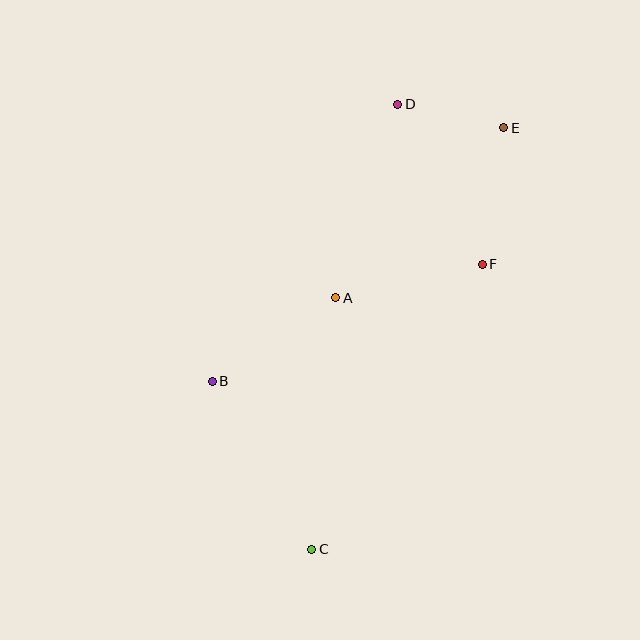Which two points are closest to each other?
Points D and E are closest to each other.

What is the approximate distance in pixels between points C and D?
The distance between C and D is approximately 453 pixels.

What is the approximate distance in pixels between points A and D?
The distance between A and D is approximately 203 pixels.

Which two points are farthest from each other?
Points C and E are farthest from each other.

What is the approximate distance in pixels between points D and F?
The distance between D and F is approximately 181 pixels.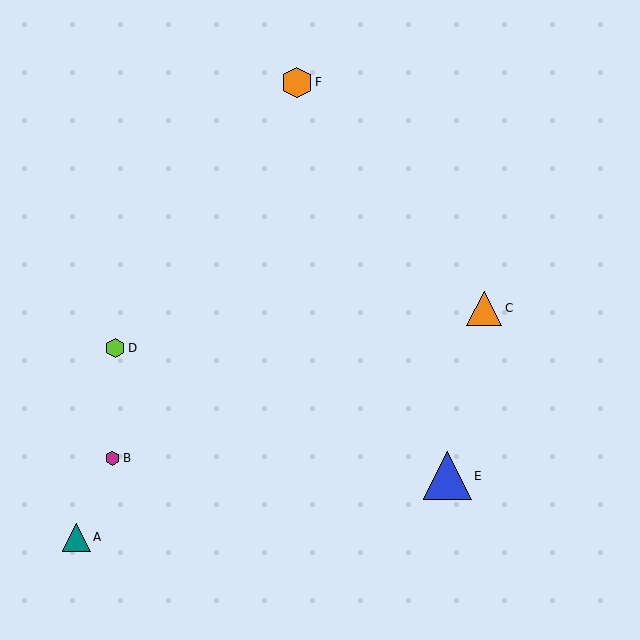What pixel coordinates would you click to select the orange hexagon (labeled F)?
Click at (297, 82) to select the orange hexagon F.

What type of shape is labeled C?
Shape C is an orange triangle.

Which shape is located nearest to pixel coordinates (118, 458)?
The magenta hexagon (labeled B) at (113, 458) is nearest to that location.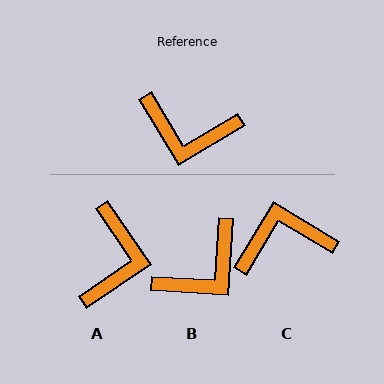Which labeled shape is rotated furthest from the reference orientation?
C, about 152 degrees away.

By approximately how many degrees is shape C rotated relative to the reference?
Approximately 152 degrees clockwise.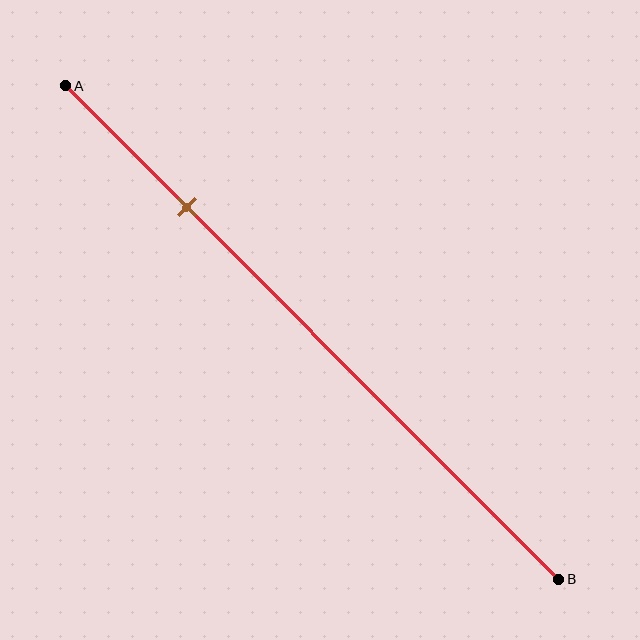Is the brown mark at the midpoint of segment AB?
No, the mark is at about 25% from A, not at the 50% midpoint.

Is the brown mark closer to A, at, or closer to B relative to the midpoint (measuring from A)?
The brown mark is closer to point A than the midpoint of segment AB.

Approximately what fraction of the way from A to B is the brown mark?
The brown mark is approximately 25% of the way from A to B.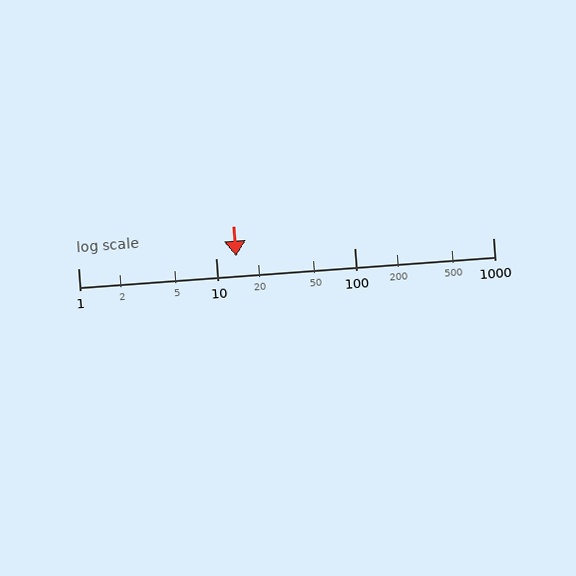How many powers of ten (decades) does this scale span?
The scale spans 3 decades, from 1 to 1000.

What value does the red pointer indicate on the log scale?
The pointer indicates approximately 14.